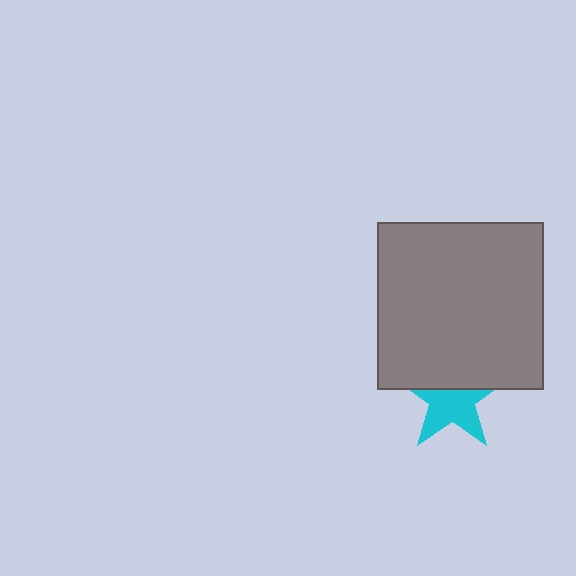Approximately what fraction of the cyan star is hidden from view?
Roughly 39% of the cyan star is hidden behind the gray square.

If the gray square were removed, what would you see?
You would see the complete cyan star.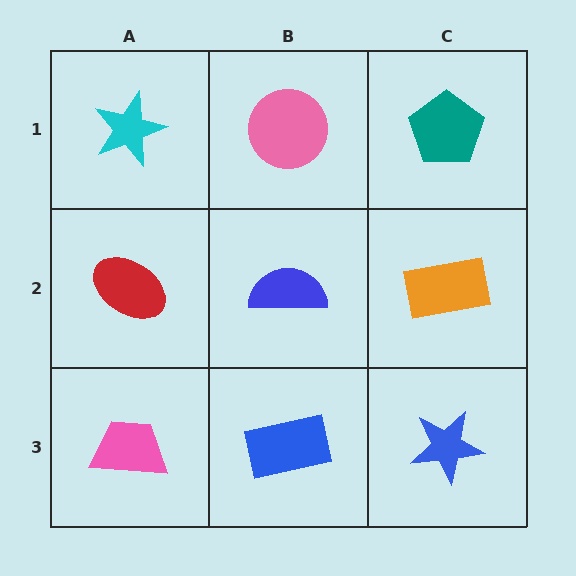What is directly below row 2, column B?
A blue rectangle.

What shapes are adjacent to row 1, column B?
A blue semicircle (row 2, column B), a cyan star (row 1, column A), a teal pentagon (row 1, column C).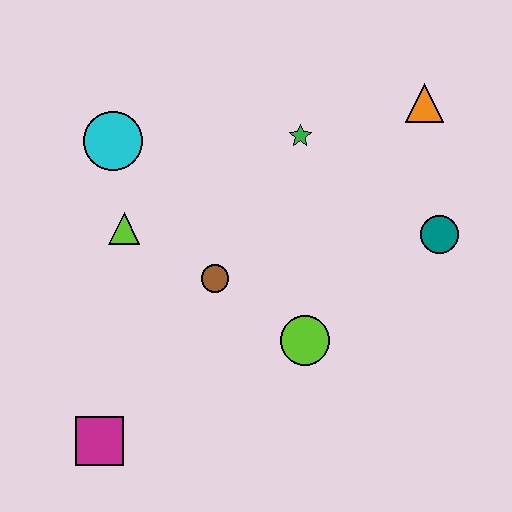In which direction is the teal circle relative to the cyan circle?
The teal circle is to the right of the cyan circle.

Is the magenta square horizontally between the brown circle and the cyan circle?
No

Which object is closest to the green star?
The orange triangle is closest to the green star.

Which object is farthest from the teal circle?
The magenta square is farthest from the teal circle.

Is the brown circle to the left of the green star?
Yes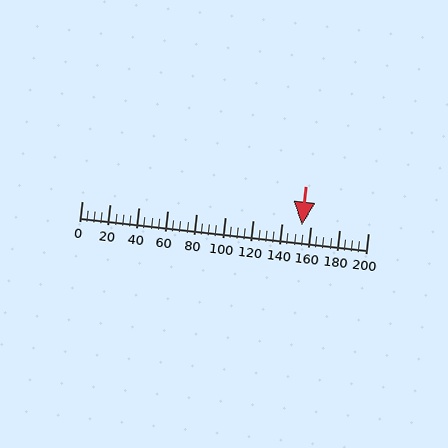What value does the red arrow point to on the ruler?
The red arrow points to approximately 154.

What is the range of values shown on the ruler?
The ruler shows values from 0 to 200.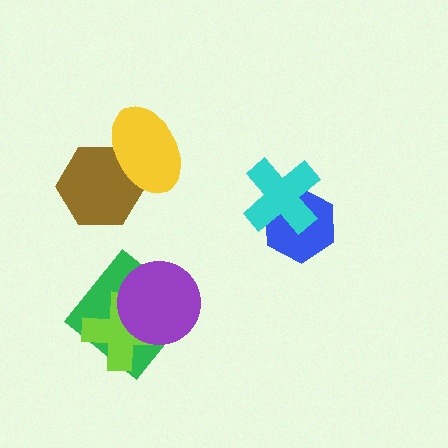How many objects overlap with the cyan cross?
1 object overlaps with the cyan cross.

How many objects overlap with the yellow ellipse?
1 object overlaps with the yellow ellipse.